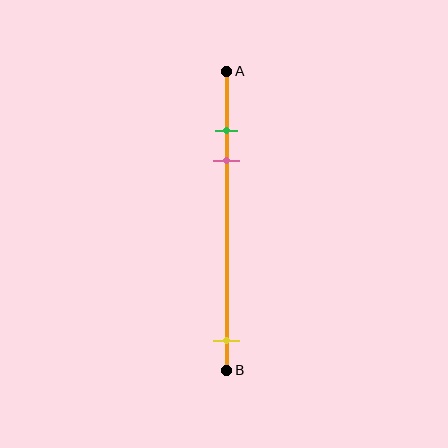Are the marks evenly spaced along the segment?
No, the marks are not evenly spaced.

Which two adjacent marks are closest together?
The green and pink marks are the closest adjacent pair.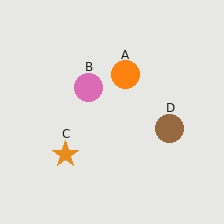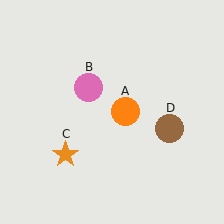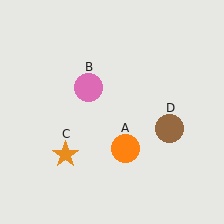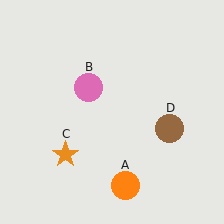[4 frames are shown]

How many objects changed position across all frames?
1 object changed position: orange circle (object A).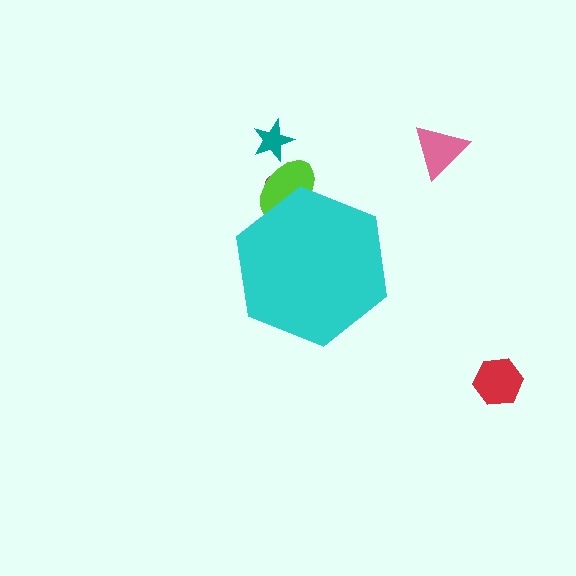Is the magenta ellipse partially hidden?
Yes, the magenta ellipse is partially hidden behind the cyan hexagon.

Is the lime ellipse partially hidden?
Yes, the lime ellipse is partially hidden behind the cyan hexagon.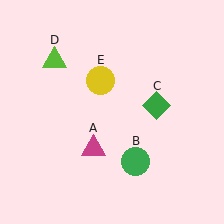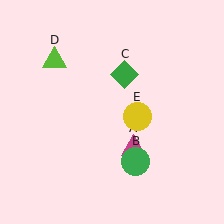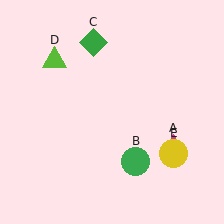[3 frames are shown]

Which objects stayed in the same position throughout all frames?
Green circle (object B) and lime triangle (object D) remained stationary.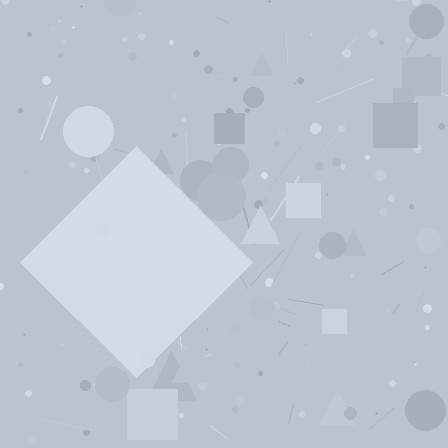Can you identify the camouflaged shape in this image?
The camouflaged shape is a diamond.